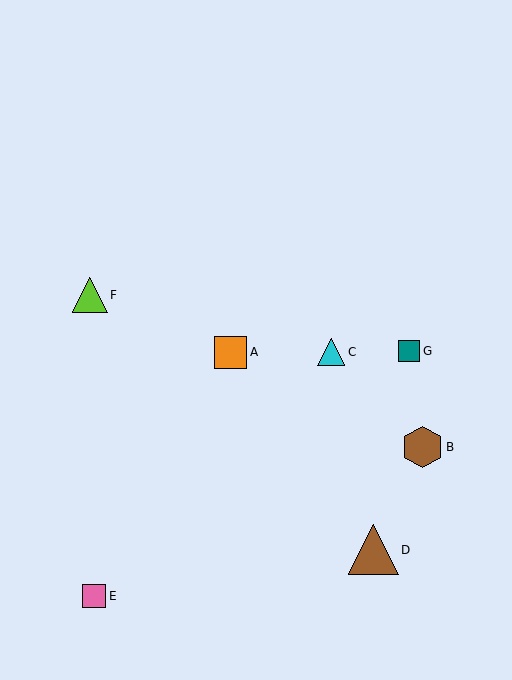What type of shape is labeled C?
Shape C is a cyan triangle.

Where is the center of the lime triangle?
The center of the lime triangle is at (90, 295).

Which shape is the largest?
The brown triangle (labeled D) is the largest.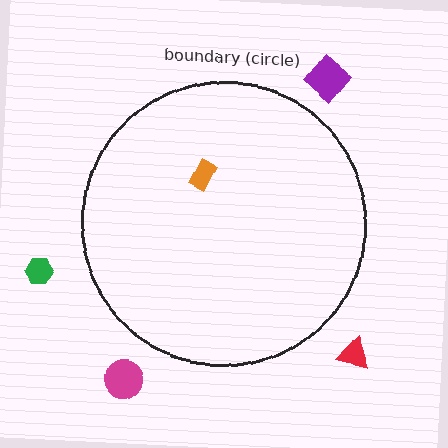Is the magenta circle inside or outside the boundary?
Outside.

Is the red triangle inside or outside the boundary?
Outside.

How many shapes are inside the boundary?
1 inside, 4 outside.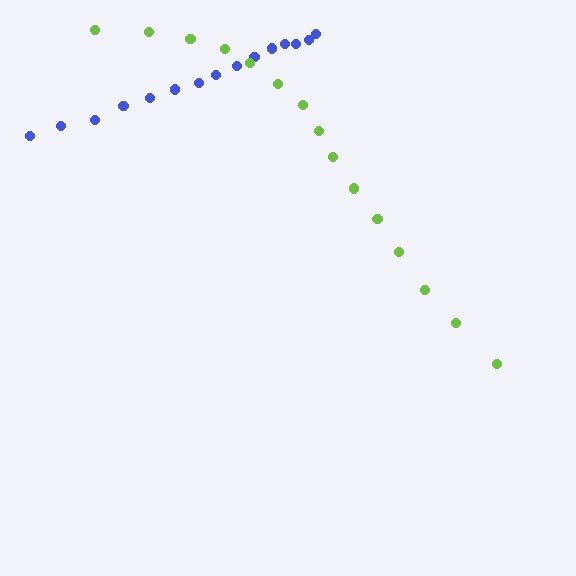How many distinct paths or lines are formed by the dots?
There are 2 distinct paths.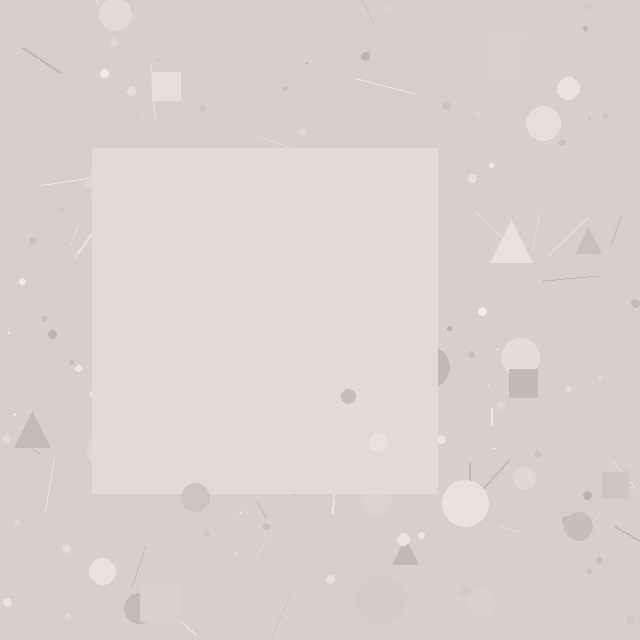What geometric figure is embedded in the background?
A square is embedded in the background.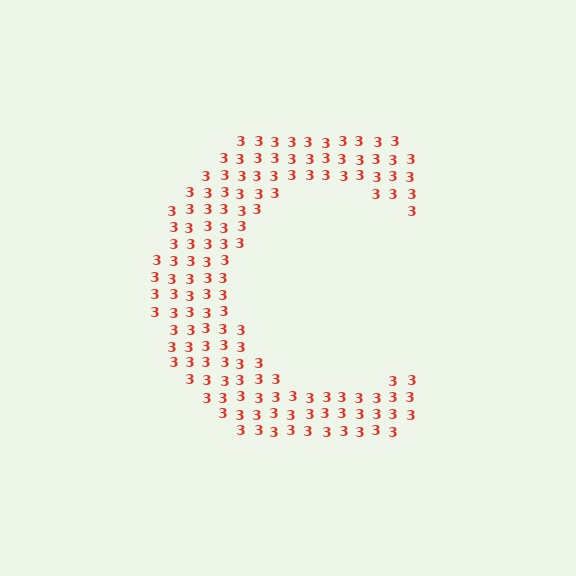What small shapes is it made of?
It is made of small digit 3's.